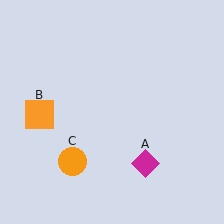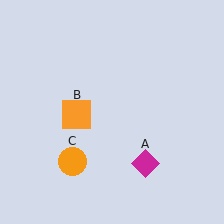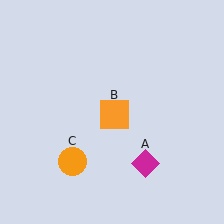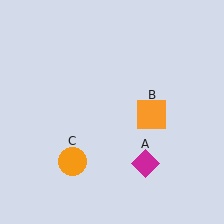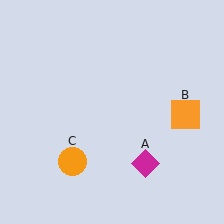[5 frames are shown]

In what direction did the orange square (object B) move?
The orange square (object B) moved right.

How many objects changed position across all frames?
1 object changed position: orange square (object B).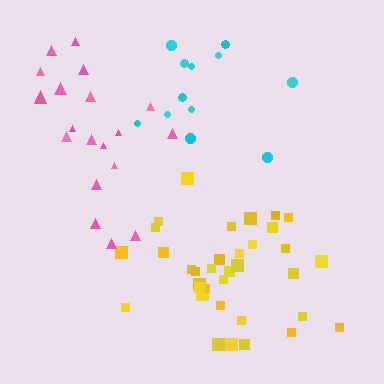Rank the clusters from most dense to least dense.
yellow, cyan, pink.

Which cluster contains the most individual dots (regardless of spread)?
Yellow (35).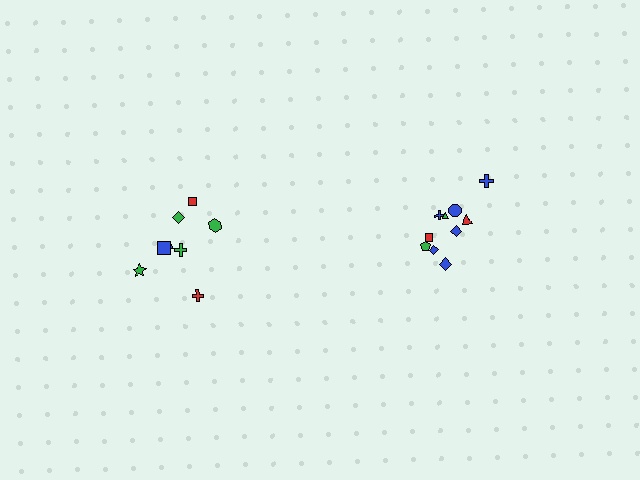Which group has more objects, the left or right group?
The right group.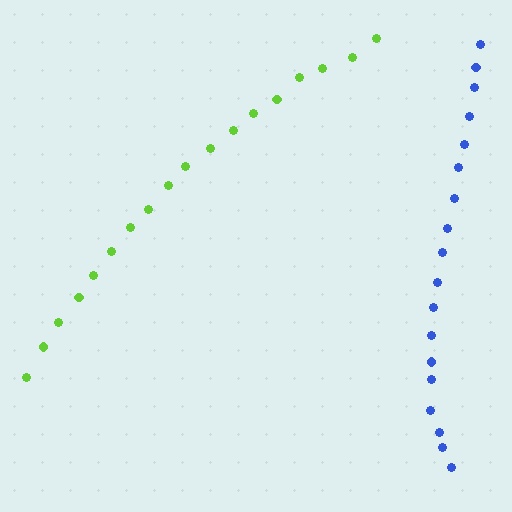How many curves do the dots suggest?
There are 2 distinct paths.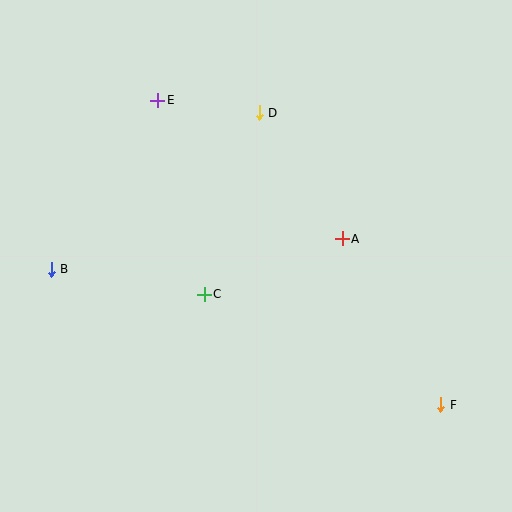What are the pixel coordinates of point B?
Point B is at (51, 269).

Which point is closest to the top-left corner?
Point E is closest to the top-left corner.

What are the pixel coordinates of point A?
Point A is at (342, 239).